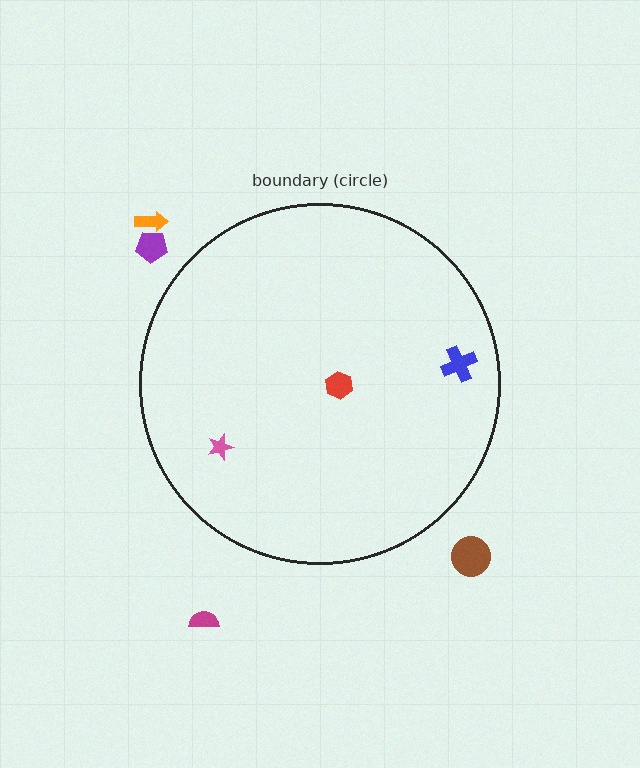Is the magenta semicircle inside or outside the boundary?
Outside.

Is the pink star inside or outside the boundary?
Inside.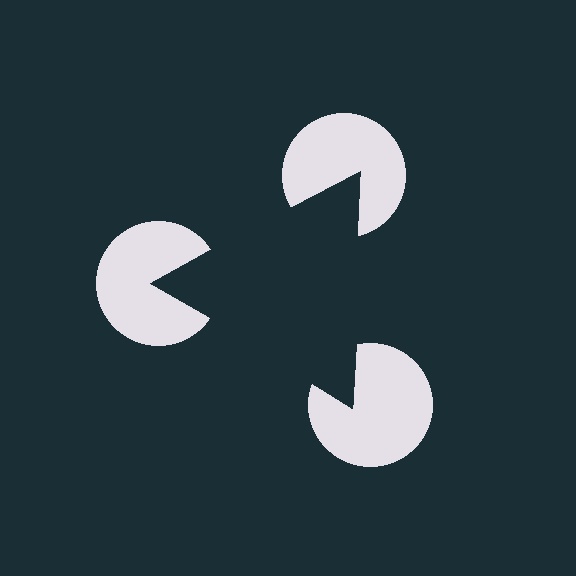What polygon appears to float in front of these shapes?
An illusory triangle — its edges are inferred from the aligned wedge cuts in the pac-man discs, not physically drawn.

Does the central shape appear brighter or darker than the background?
It typically appears slightly darker than the background, even though no actual brightness change is drawn.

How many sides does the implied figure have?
3 sides.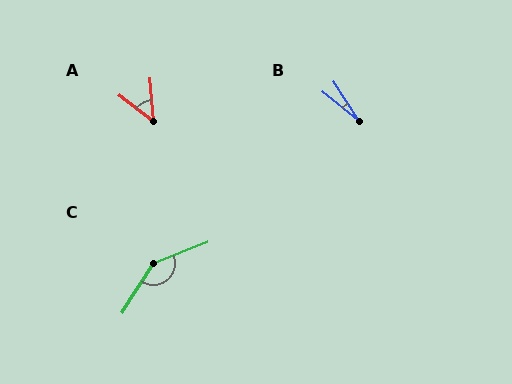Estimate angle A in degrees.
Approximately 48 degrees.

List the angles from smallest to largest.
B (18°), A (48°), C (144°).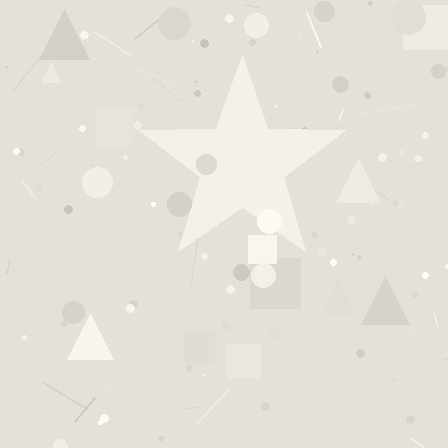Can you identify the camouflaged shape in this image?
The camouflaged shape is a star.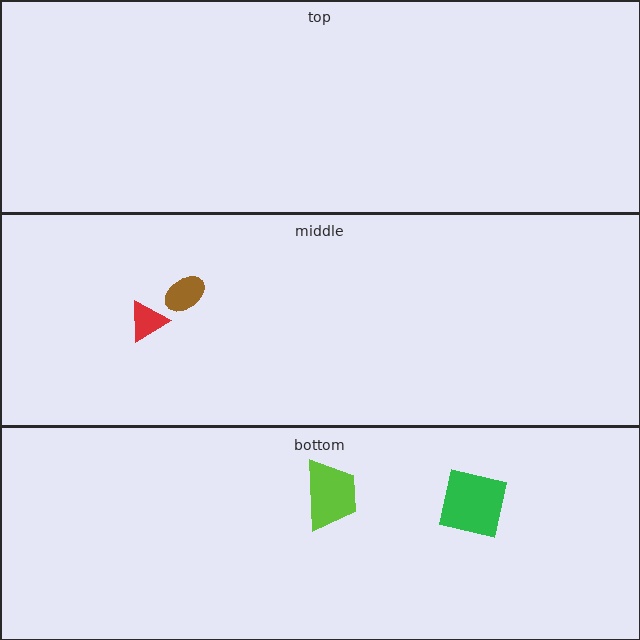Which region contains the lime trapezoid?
The bottom region.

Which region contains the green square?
The bottom region.